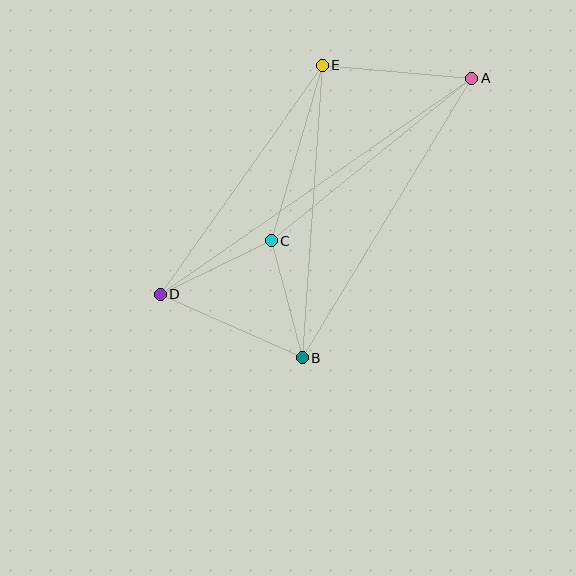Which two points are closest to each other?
Points B and C are closest to each other.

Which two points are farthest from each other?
Points A and D are farthest from each other.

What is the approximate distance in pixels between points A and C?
The distance between A and C is approximately 258 pixels.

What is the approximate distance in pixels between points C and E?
The distance between C and E is approximately 183 pixels.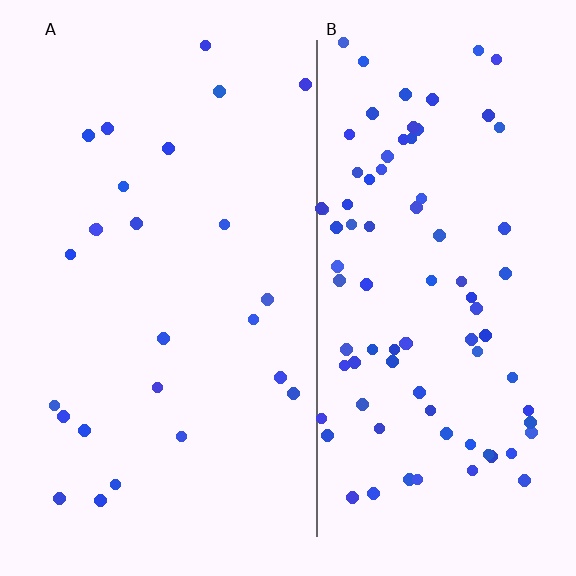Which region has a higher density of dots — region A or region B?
B (the right).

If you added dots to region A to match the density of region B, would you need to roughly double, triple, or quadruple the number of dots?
Approximately triple.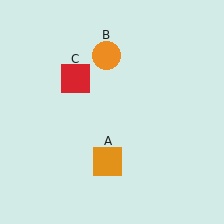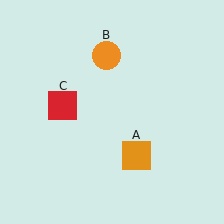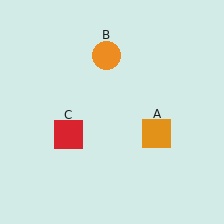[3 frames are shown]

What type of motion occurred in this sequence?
The orange square (object A), red square (object C) rotated counterclockwise around the center of the scene.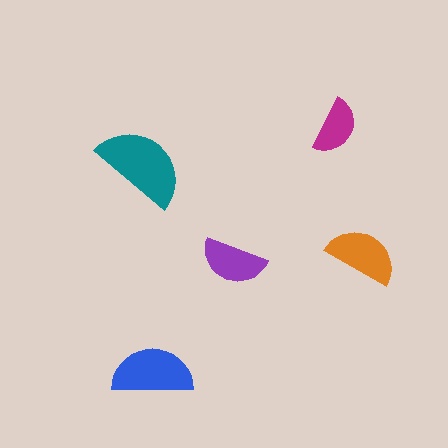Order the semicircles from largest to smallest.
the teal one, the blue one, the orange one, the purple one, the magenta one.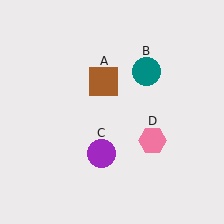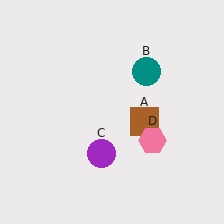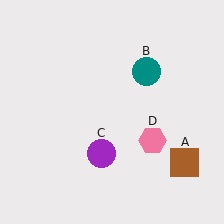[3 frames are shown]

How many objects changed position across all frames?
1 object changed position: brown square (object A).